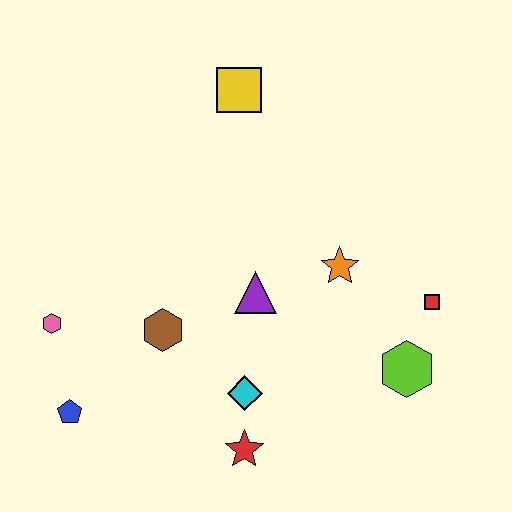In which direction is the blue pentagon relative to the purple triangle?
The blue pentagon is to the left of the purple triangle.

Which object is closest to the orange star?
The purple triangle is closest to the orange star.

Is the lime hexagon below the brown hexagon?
Yes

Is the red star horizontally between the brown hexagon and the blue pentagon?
No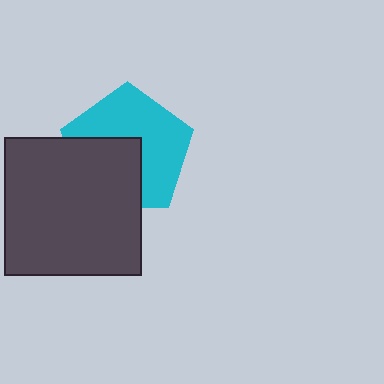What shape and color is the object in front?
The object in front is a dark gray square.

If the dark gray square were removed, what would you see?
You would see the complete cyan pentagon.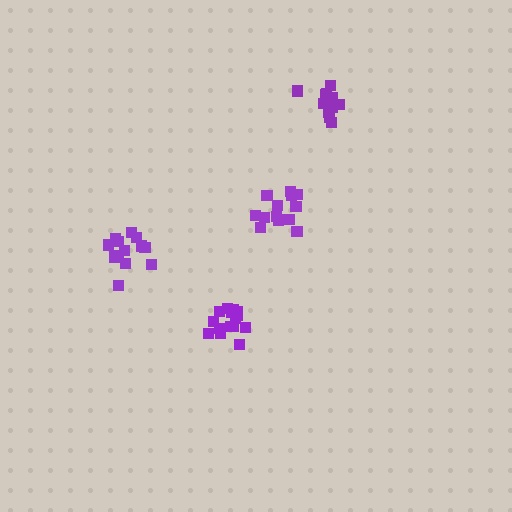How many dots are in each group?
Group 1: 13 dots, Group 2: 12 dots, Group 3: 13 dots, Group 4: 16 dots (54 total).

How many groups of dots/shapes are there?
There are 4 groups.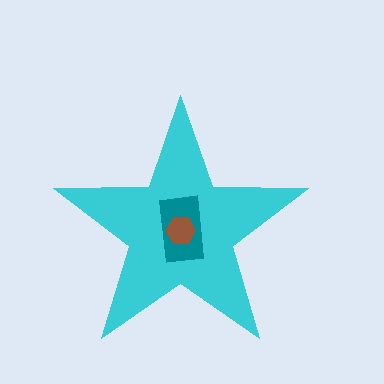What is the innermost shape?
The brown hexagon.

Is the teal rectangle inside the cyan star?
Yes.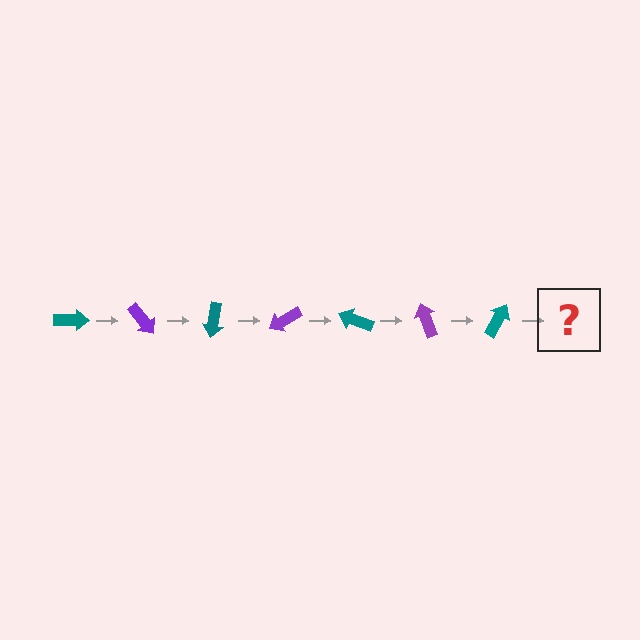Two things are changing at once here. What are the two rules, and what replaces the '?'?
The two rules are that it rotates 50 degrees each step and the color cycles through teal and purple. The '?' should be a purple arrow, rotated 350 degrees from the start.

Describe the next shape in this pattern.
It should be a purple arrow, rotated 350 degrees from the start.